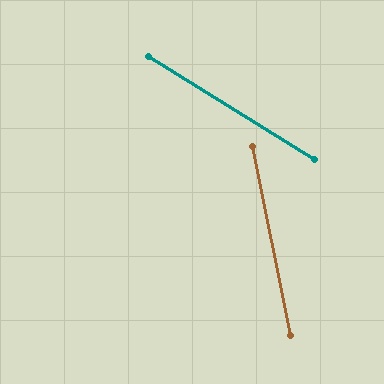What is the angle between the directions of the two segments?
Approximately 47 degrees.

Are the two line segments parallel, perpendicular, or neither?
Neither parallel nor perpendicular — they differ by about 47°.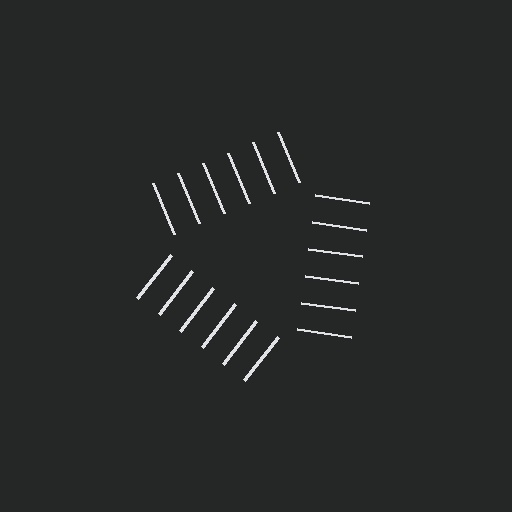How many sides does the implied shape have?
3 sides — the line-ends trace a triangle.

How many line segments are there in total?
18 — 6 along each of the 3 edges.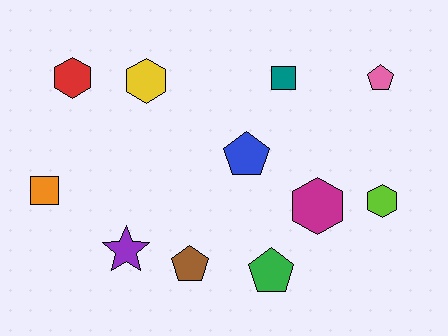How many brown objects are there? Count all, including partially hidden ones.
There is 1 brown object.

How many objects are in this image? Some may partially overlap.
There are 11 objects.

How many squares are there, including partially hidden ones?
There are 2 squares.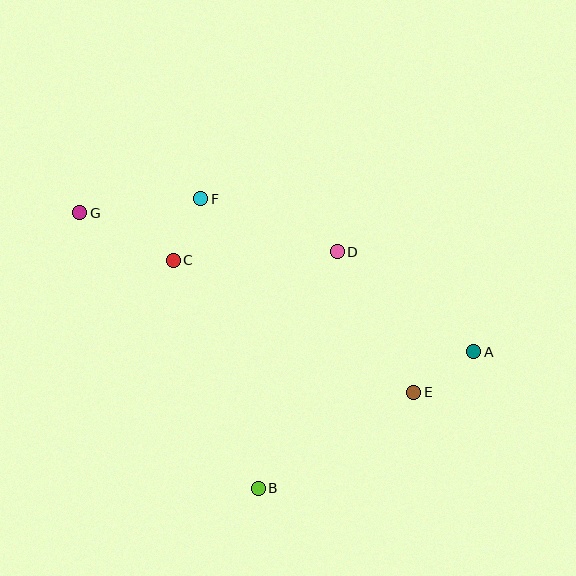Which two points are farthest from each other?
Points A and G are farthest from each other.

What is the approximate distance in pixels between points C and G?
The distance between C and G is approximately 105 pixels.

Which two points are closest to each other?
Points C and F are closest to each other.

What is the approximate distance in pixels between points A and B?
The distance between A and B is approximately 255 pixels.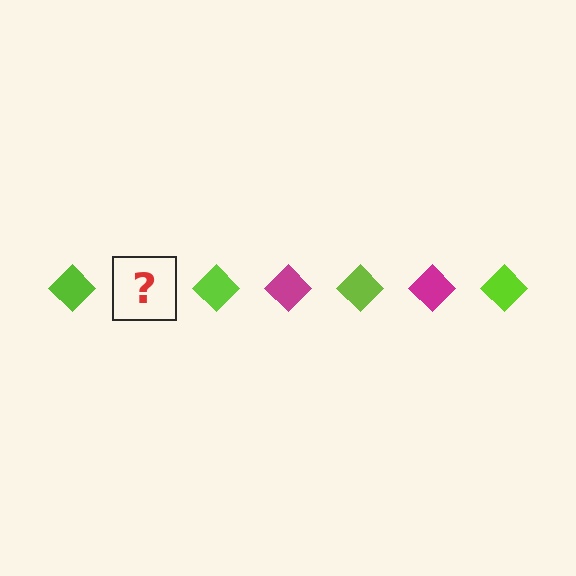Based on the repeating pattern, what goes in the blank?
The blank should be a magenta diamond.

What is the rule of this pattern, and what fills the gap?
The rule is that the pattern cycles through lime, magenta diamonds. The gap should be filled with a magenta diamond.